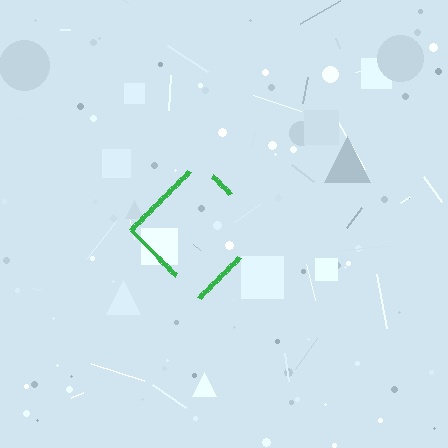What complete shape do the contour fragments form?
The contour fragments form a diamond.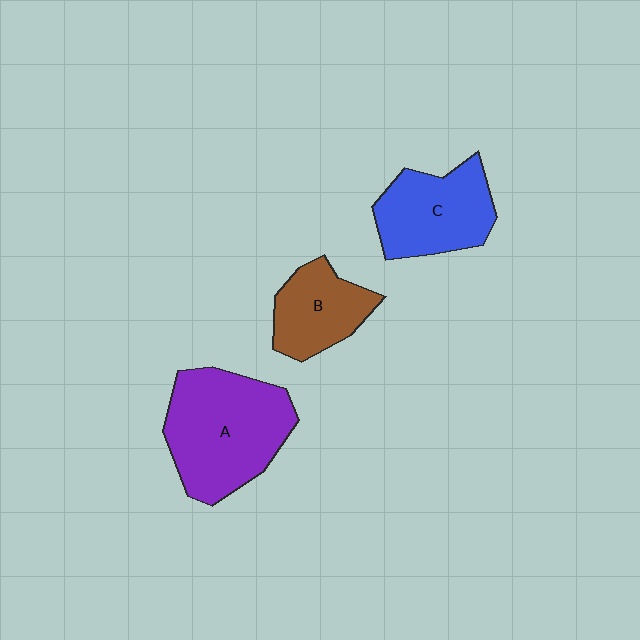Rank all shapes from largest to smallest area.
From largest to smallest: A (purple), C (blue), B (brown).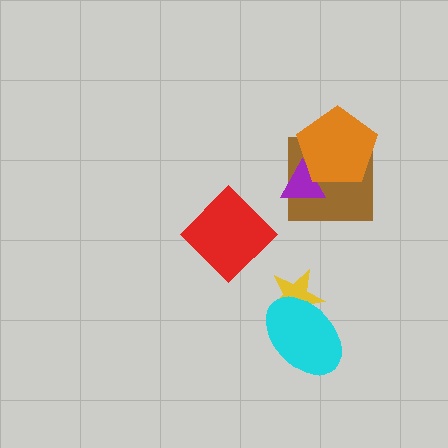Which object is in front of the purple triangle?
The orange pentagon is in front of the purple triangle.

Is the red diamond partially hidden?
No, no other shape covers it.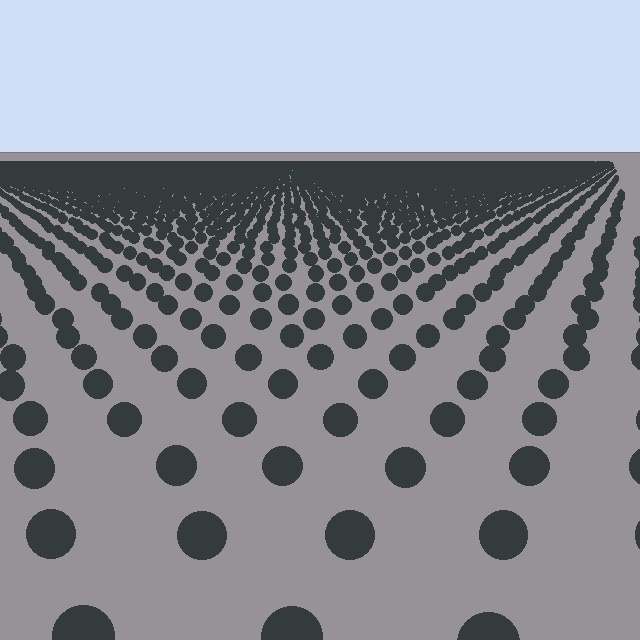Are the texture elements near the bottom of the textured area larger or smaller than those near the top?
Larger. Near the bottom, elements are closer to the viewer and appear at a bigger on-screen size.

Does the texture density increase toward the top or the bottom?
Density increases toward the top.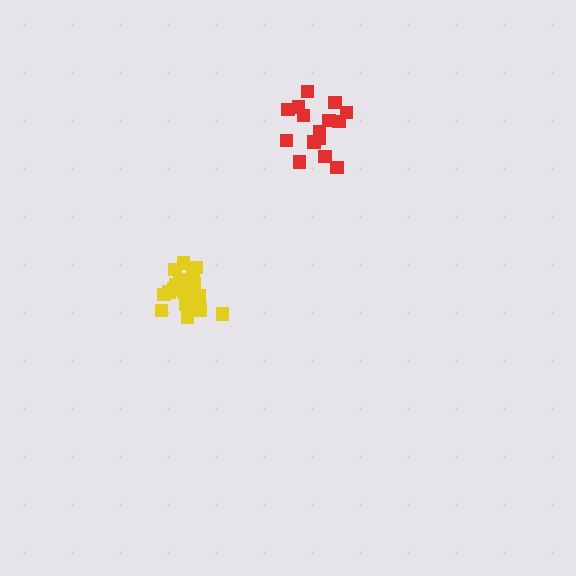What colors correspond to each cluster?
The clusters are colored: red, yellow.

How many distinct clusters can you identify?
There are 2 distinct clusters.